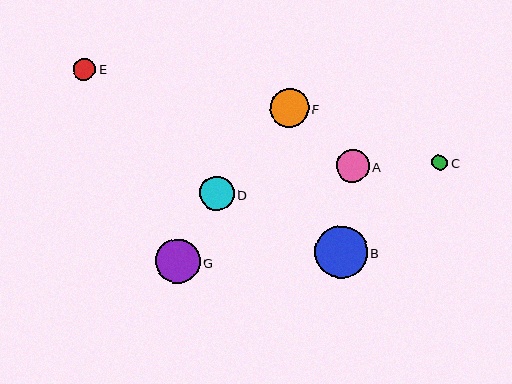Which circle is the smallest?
Circle C is the smallest with a size of approximately 16 pixels.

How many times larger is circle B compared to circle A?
Circle B is approximately 1.6 times the size of circle A.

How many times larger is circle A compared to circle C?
Circle A is approximately 2.1 times the size of circle C.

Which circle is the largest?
Circle B is the largest with a size of approximately 52 pixels.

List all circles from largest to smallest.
From largest to smallest: B, G, F, D, A, E, C.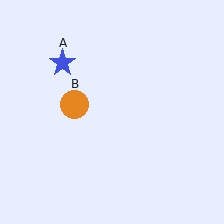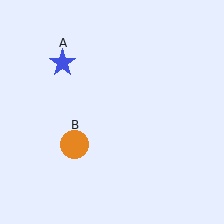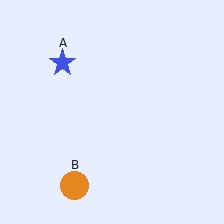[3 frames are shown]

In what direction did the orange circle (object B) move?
The orange circle (object B) moved down.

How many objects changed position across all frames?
1 object changed position: orange circle (object B).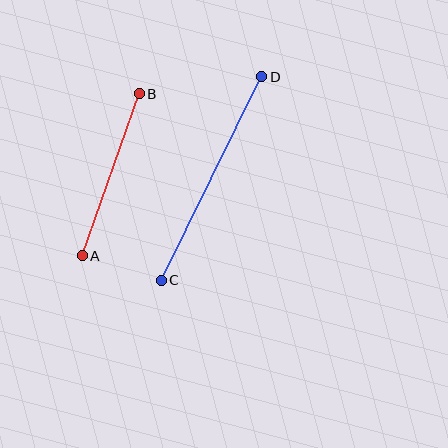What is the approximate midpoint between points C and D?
The midpoint is at approximately (211, 179) pixels.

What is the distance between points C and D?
The distance is approximately 227 pixels.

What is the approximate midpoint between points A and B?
The midpoint is at approximately (111, 175) pixels.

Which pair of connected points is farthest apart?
Points C and D are farthest apart.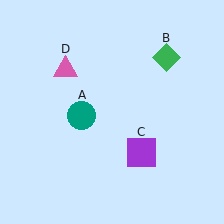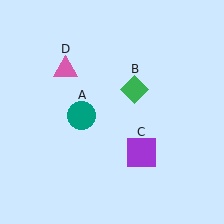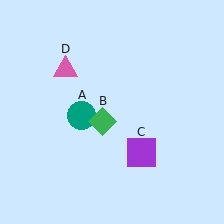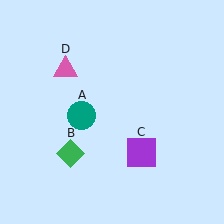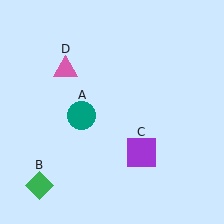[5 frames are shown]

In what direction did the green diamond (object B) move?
The green diamond (object B) moved down and to the left.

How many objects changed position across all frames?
1 object changed position: green diamond (object B).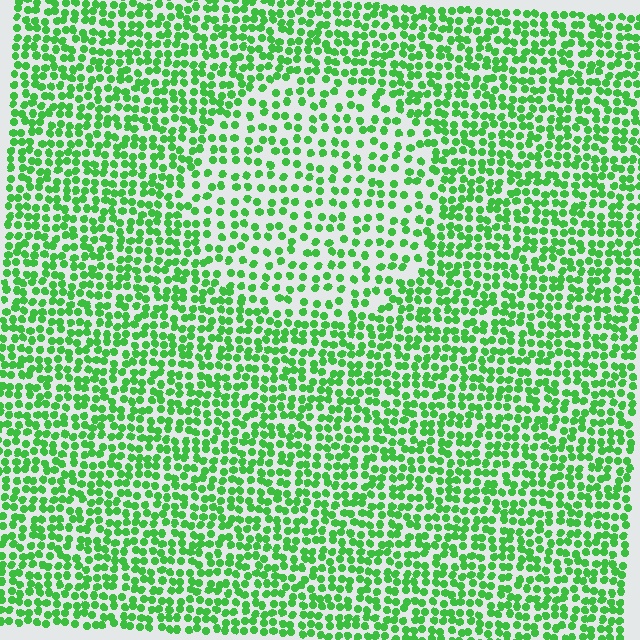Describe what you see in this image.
The image contains small green elements arranged at two different densities. A circle-shaped region is visible where the elements are less densely packed than the surrounding area.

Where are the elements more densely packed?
The elements are more densely packed outside the circle boundary.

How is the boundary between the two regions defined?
The boundary is defined by a change in element density (approximately 1.7x ratio). All elements are the same color, size, and shape.